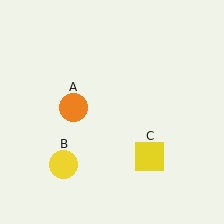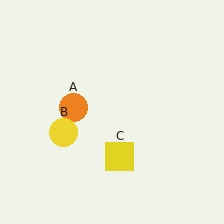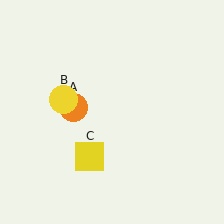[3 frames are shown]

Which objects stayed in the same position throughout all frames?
Orange circle (object A) remained stationary.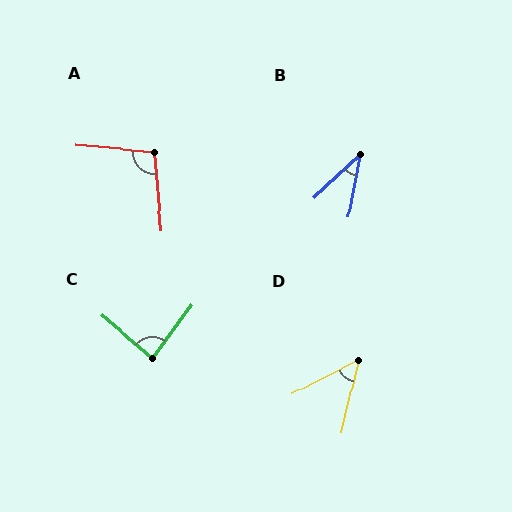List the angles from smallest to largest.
B (37°), D (49°), C (86°), A (100°).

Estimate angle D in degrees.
Approximately 49 degrees.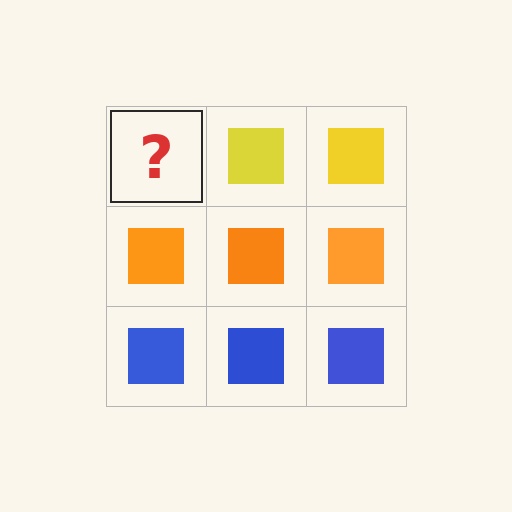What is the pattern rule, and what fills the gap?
The rule is that each row has a consistent color. The gap should be filled with a yellow square.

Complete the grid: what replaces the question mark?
The question mark should be replaced with a yellow square.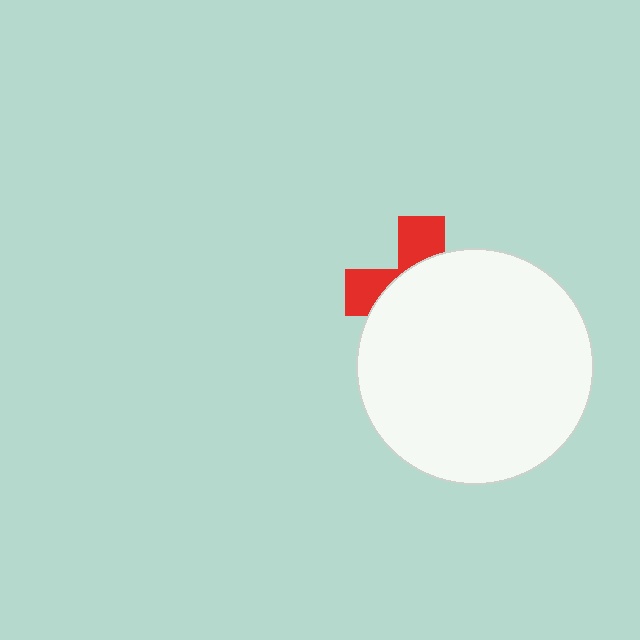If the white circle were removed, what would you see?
You would see the complete red cross.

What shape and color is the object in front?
The object in front is a white circle.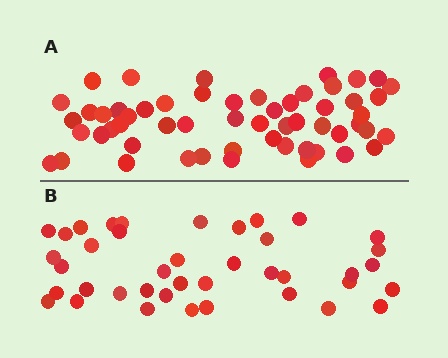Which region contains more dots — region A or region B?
Region A (the top region) has more dots.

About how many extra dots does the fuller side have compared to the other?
Region A has approximately 15 more dots than region B.